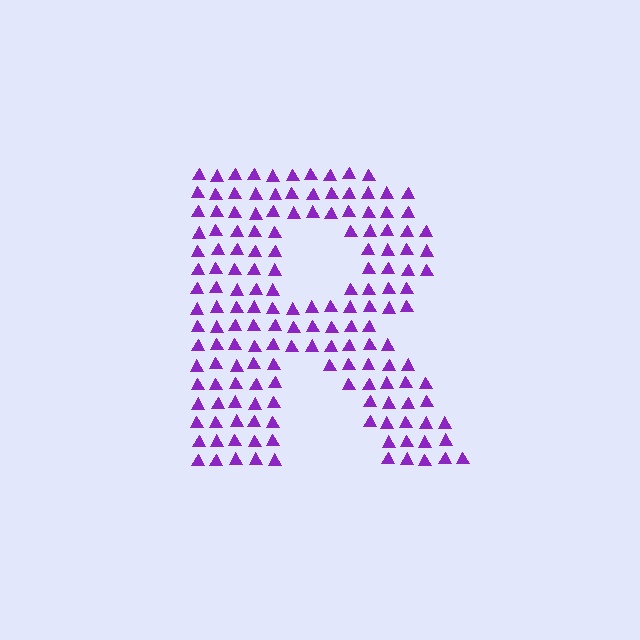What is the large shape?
The large shape is the letter R.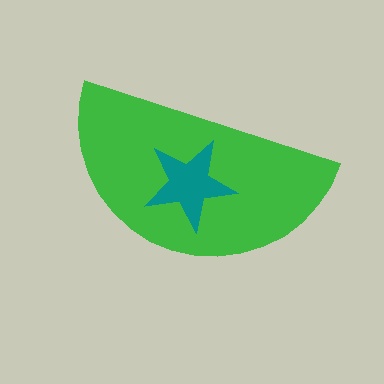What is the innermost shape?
The teal star.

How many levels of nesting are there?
2.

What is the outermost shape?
The green semicircle.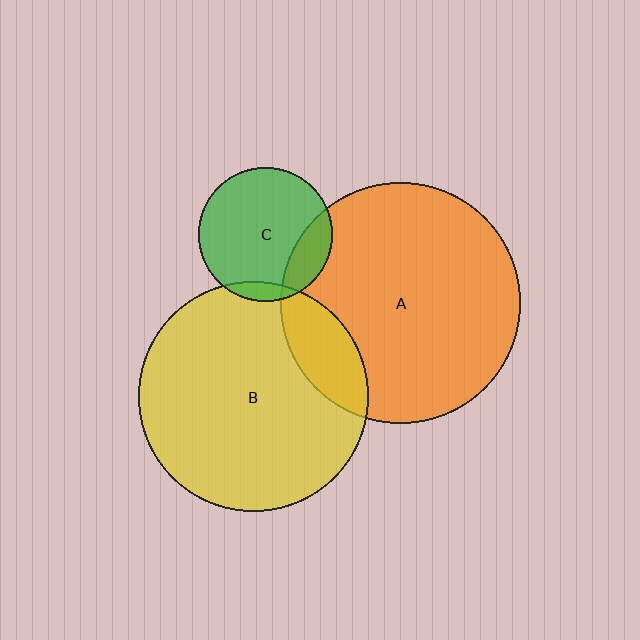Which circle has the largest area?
Circle A (orange).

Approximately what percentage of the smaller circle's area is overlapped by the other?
Approximately 20%.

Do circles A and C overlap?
Yes.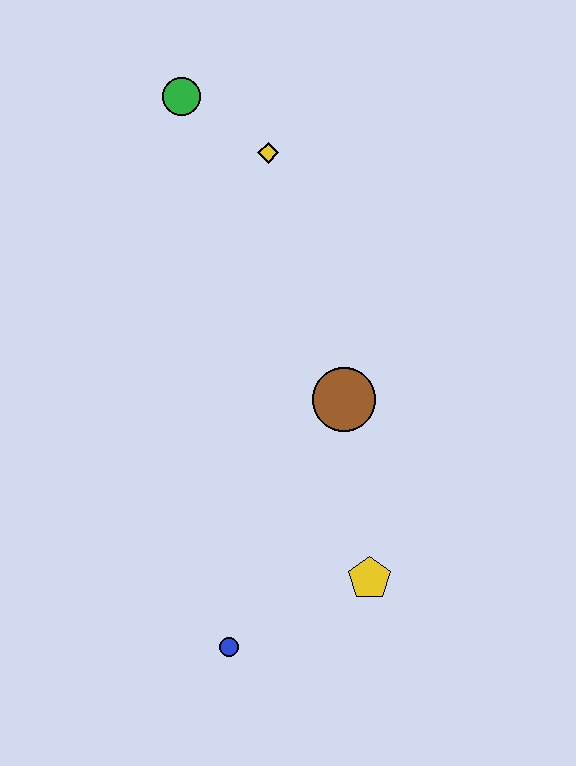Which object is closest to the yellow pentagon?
The blue circle is closest to the yellow pentagon.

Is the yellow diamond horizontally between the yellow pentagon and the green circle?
Yes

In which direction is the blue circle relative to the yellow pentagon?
The blue circle is to the left of the yellow pentagon.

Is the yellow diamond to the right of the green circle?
Yes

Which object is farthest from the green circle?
The blue circle is farthest from the green circle.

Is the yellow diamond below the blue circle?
No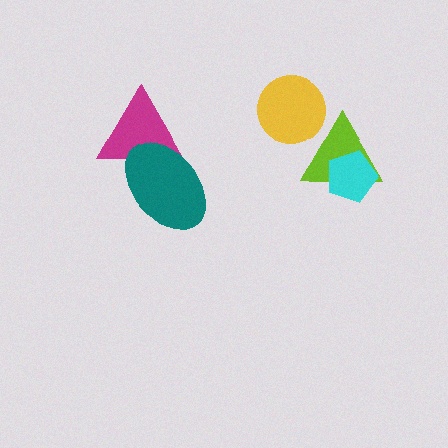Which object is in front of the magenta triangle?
The teal ellipse is in front of the magenta triangle.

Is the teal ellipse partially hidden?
No, no other shape covers it.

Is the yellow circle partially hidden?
Yes, it is partially covered by another shape.